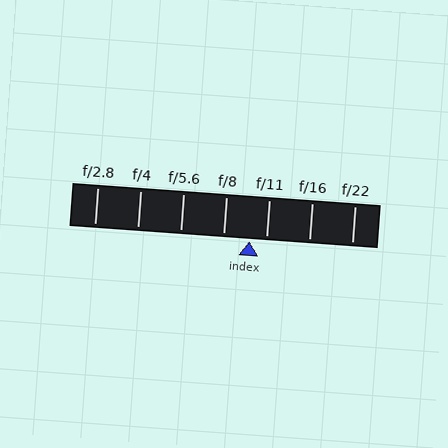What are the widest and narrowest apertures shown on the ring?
The widest aperture shown is f/2.8 and the narrowest is f/22.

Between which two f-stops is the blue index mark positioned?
The index mark is between f/8 and f/11.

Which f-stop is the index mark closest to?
The index mark is closest to f/11.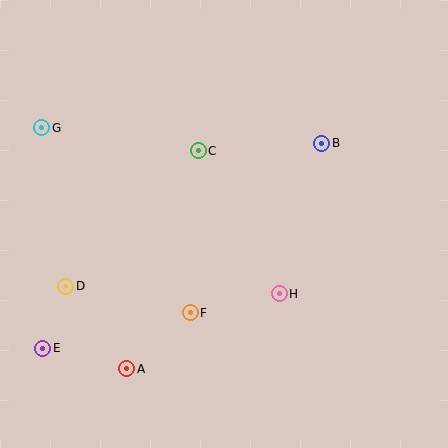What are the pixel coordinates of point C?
Point C is at (198, 151).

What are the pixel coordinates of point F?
Point F is at (190, 313).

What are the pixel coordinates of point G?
Point G is at (42, 128).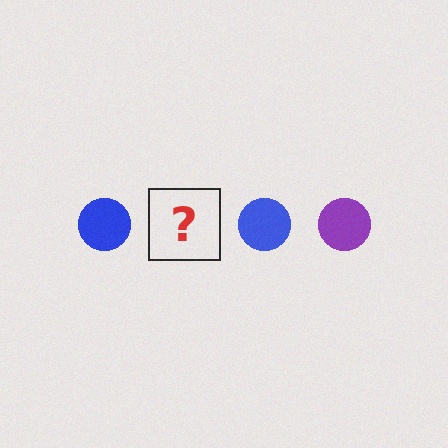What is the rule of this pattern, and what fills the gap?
The rule is that the pattern cycles through blue, purple circles. The gap should be filled with a purple circle.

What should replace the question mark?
The question mark should be replaced with a purple circle.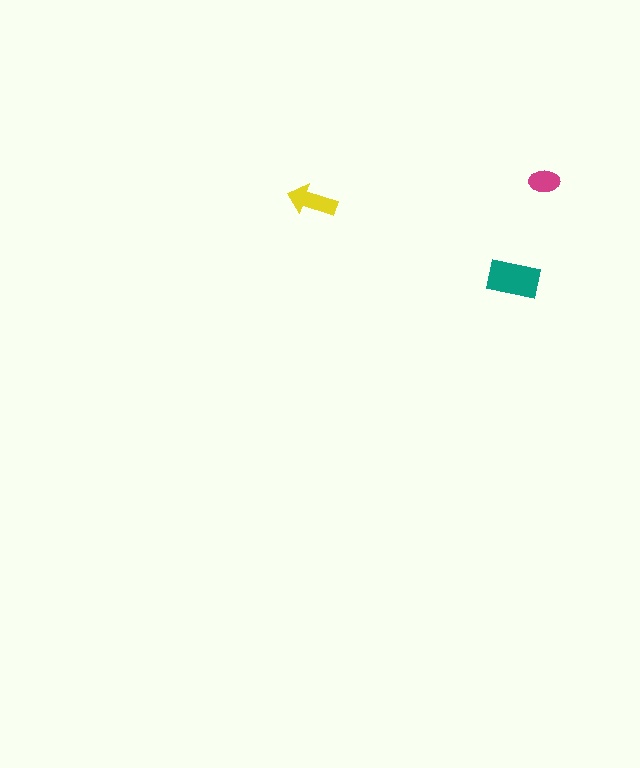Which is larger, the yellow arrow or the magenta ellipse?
The yellow arrow.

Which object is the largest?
The teal rectangle.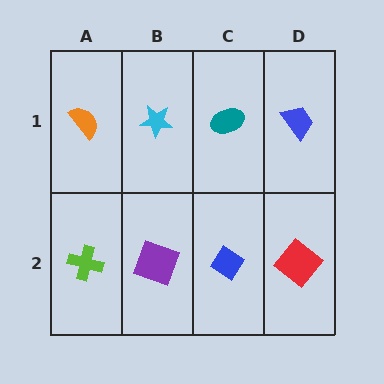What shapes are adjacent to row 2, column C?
A teal ellipse (row 1, column C), a purple square (row 2, column B), a red diamond (row 2, column D).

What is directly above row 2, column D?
A blue trapezoid.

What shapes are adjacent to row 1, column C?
A blue diamond (row 2, column C), a cyan star (row 1, column B), a blue trapezoid (row 1, column D).